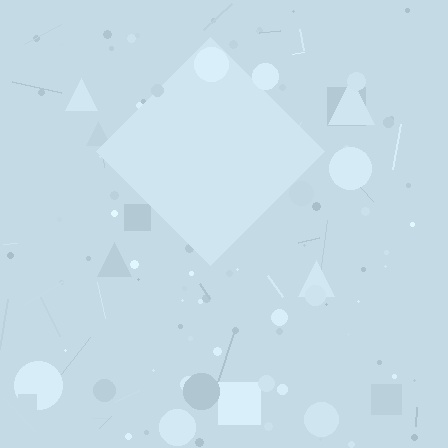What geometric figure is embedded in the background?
A diamond is embedded in the background.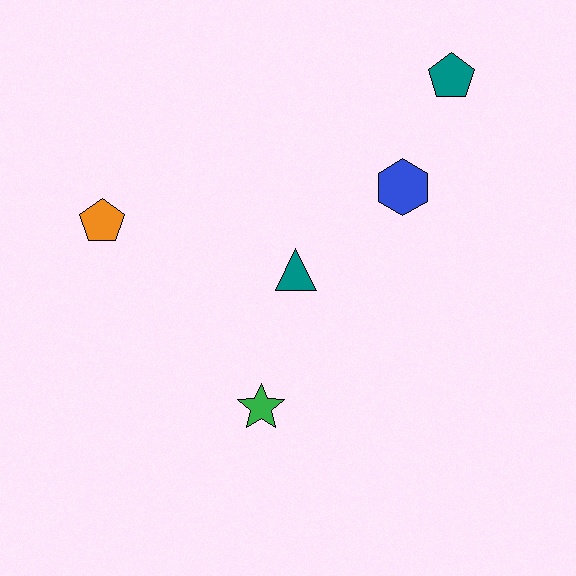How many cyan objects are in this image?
There are no cyan objects.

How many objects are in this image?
There are 5 objects.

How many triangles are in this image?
There is 1 triangle.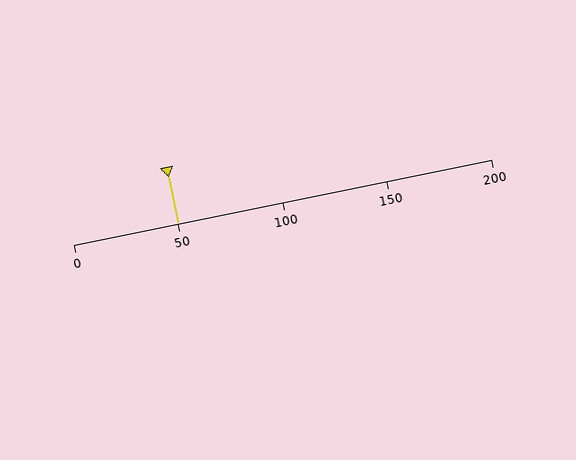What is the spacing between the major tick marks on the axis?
The major ticks are spaced 50 apart.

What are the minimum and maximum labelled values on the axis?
The axis runs from 0 to 200.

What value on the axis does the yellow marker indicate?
The marker indicates approximately 50.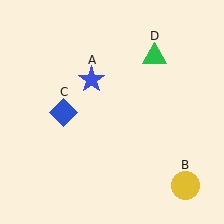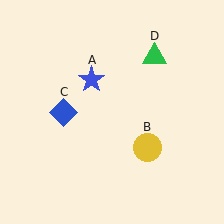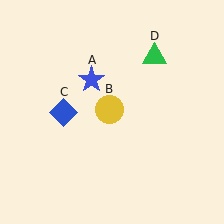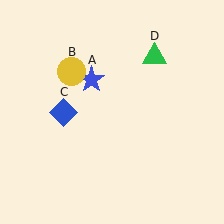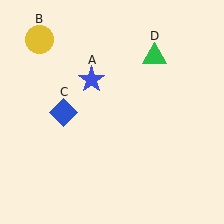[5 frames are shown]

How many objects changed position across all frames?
1 object changed position: yellow circle (object B).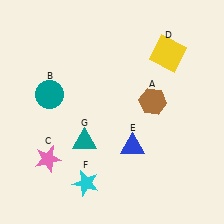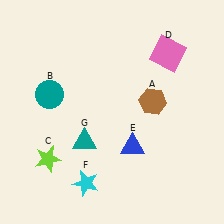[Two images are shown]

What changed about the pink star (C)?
In Image 1, C is pink. In Image 2, it changed to lime.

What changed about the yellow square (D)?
In Image 1, D is yellow. In Image 2, it changed to pink.